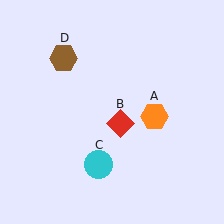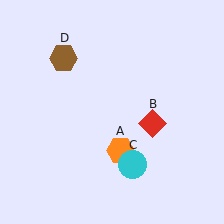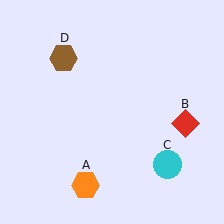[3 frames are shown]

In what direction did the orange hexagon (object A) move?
The orange hexagon (object A) moved down and to the left.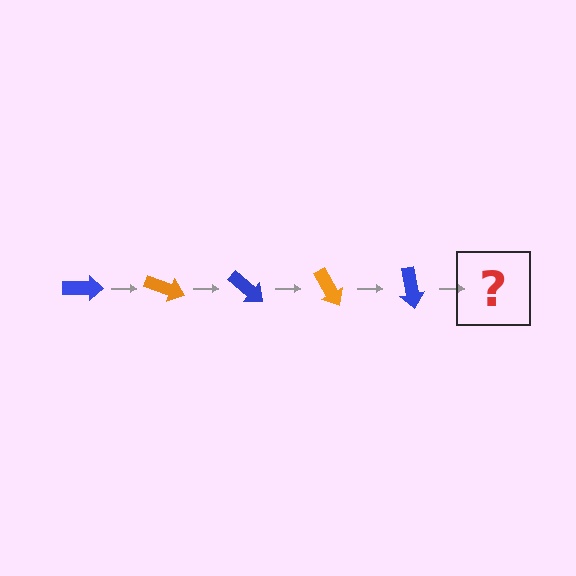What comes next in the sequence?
The next element should be an orange arrow, rotated 100 degrees from the start.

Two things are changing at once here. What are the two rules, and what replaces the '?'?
The two rules are that it rotates 20 degrees each step and the color cycles through blue and orange. The '?' should be an orange arrow, rotated 100 degrees from the start.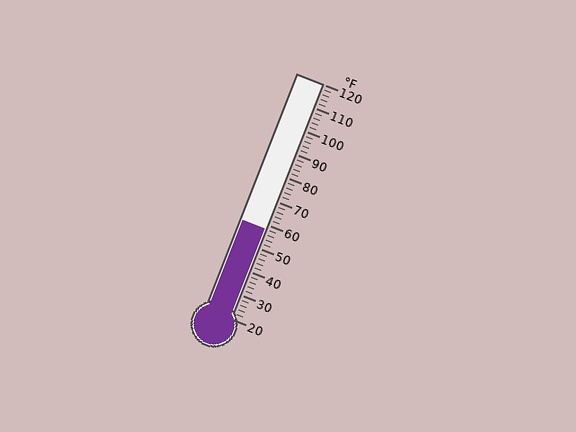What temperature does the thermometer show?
The thermometer shows approximately 58°F.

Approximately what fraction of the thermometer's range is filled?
The thermometer is filled to approximately 40% of its range.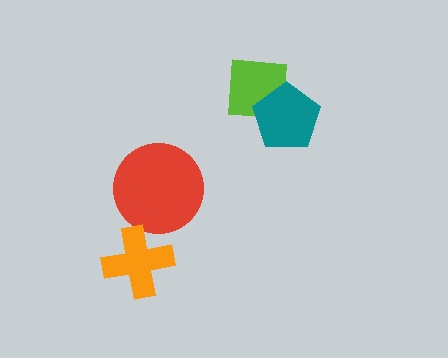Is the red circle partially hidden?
No, no other shape covers it.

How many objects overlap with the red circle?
0 objects overlap with the red circle.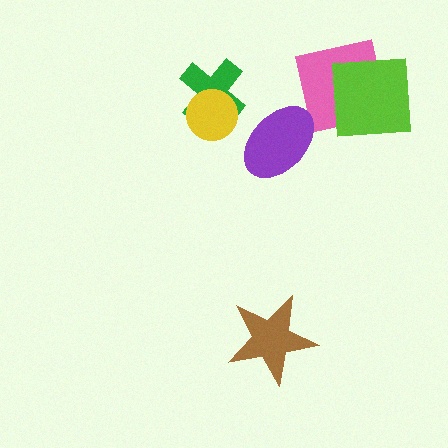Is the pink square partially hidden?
Yes, it is partially covered by another shape.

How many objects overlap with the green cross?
1 object overlaps with the green cross.